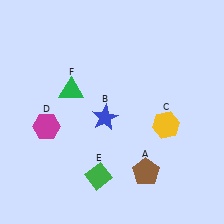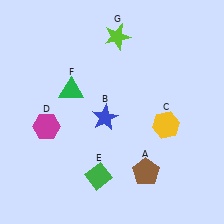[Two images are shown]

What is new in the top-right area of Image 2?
A lime star (G) was added in the top-right area of Image 2.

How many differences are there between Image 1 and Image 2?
There is 1 difference between the two images.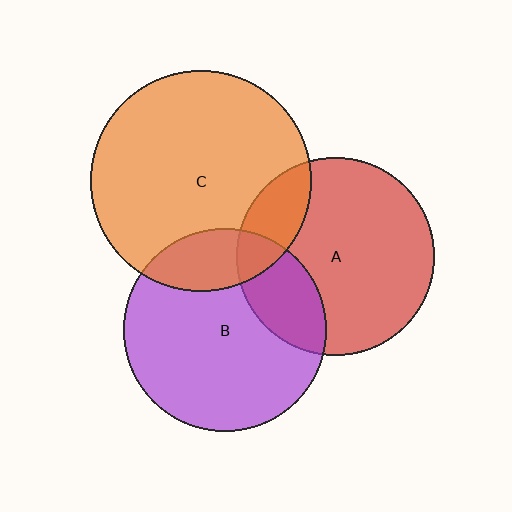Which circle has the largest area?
Circle C (orange).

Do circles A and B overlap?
Yes.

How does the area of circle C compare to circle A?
Approximately 1.2 times.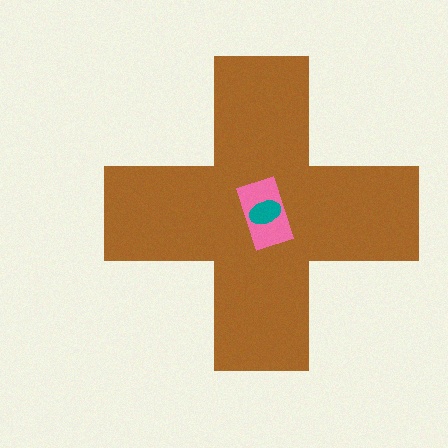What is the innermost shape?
The teal ellipse.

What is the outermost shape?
The brown cross.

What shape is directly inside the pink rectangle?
The teal ellipse.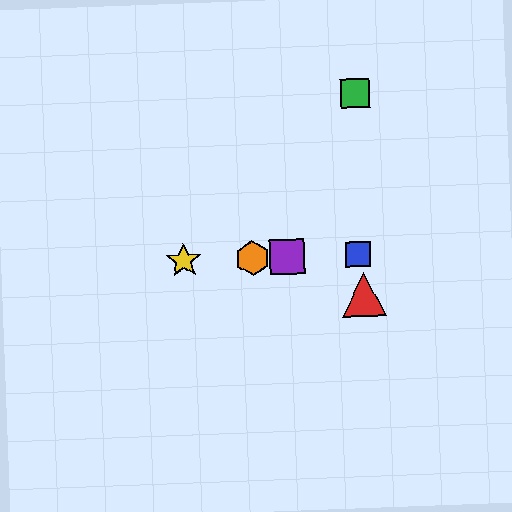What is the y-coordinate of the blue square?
The blue square is at y≈254.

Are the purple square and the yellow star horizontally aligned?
Yes, both are at y≈257.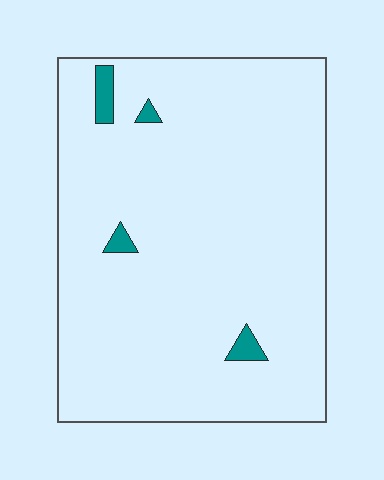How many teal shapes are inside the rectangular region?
4.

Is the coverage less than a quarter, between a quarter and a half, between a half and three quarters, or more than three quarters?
Less than a quarter.